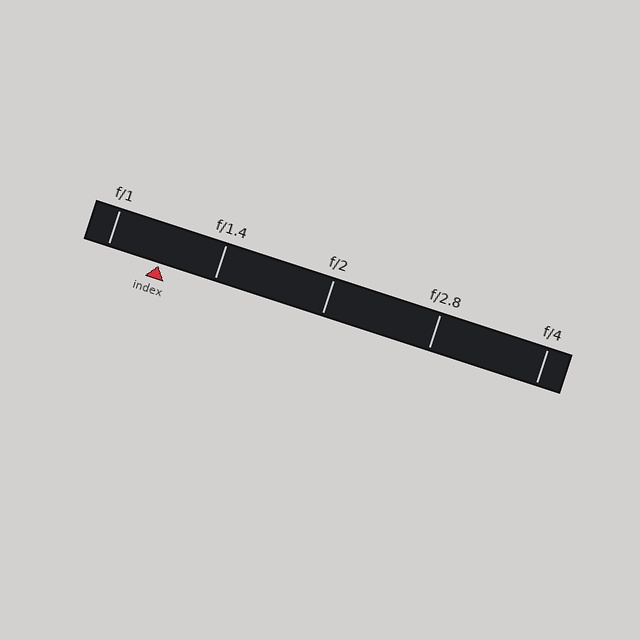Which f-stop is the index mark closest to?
The index mark is closest to f/1.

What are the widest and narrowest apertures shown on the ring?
The widest aperture shown is f/1 and the narrowest is f/4.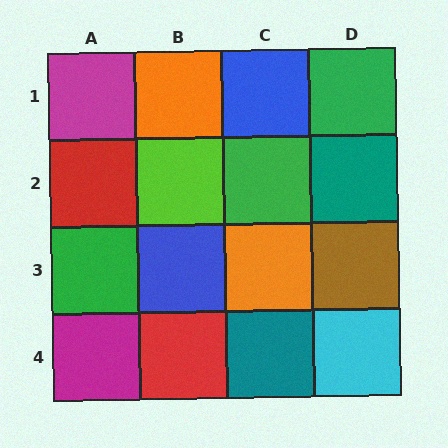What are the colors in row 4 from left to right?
Magenta, red, teal, cyan.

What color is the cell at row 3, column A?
Green.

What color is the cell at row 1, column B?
Orange.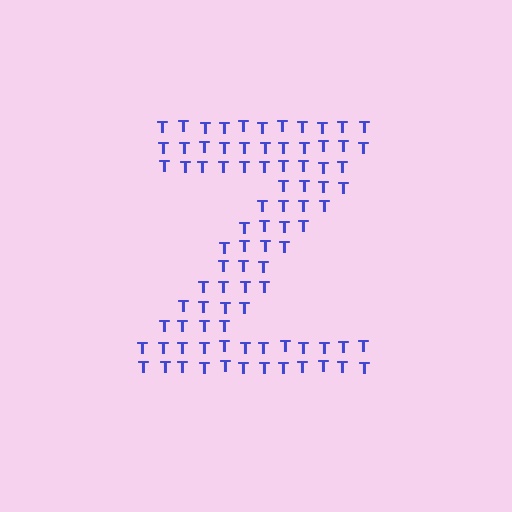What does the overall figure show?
The overall figure shows the letter Z.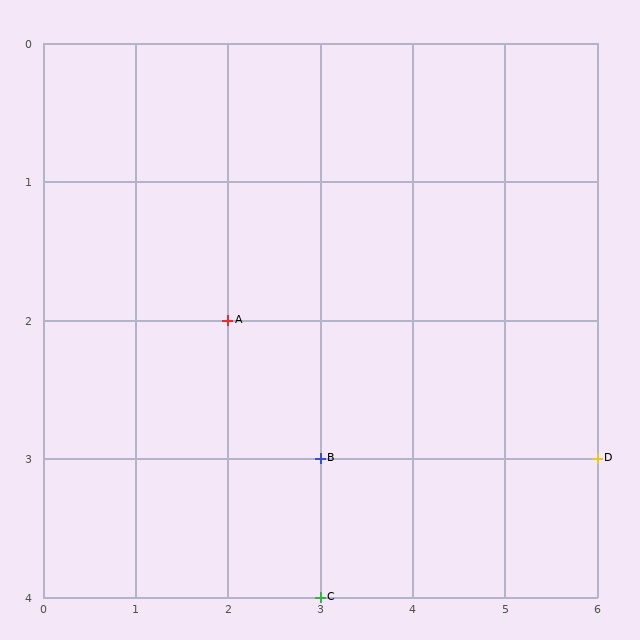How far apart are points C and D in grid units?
Points C and D are 3 columns and 1 row apart (about 3.2 grid units diagonally).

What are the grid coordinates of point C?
Point C is at grid coordinates (3, 4).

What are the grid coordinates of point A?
Point A is at grid coordinates (2, 2).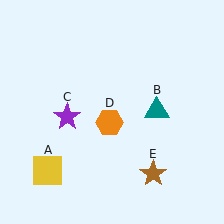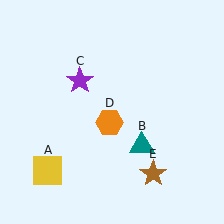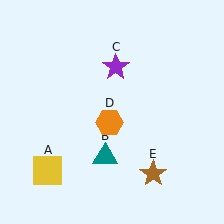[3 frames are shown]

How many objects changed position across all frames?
2 objects changed position: teal triangle (object B), purple star (object C).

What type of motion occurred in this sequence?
The teal triangle (object B), purple star (object C) rotated clockwise around the center of the scene.